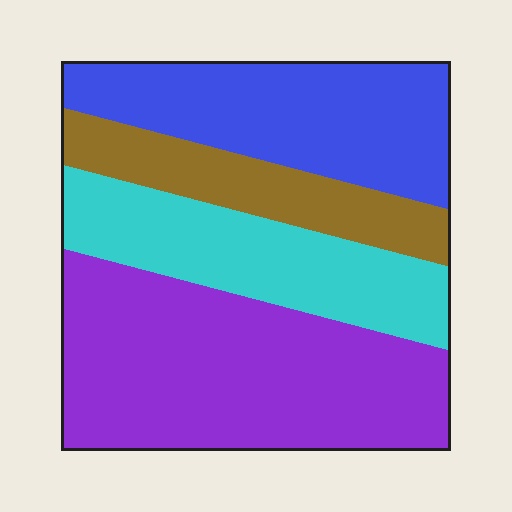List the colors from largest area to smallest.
From largest to smallest: purple, blue, cyan, brown.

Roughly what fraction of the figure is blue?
Blue takes up about one quarter (1/4) of the figure.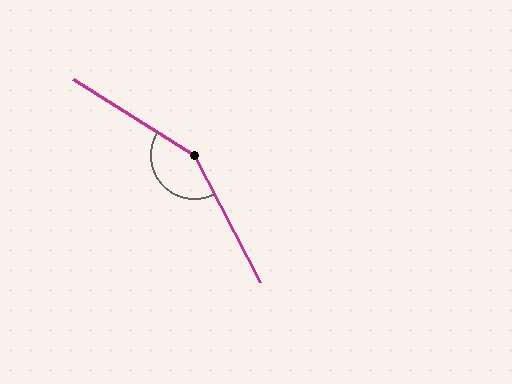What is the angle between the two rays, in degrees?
Approximately 149 degrees.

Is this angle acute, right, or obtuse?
It is obtuse.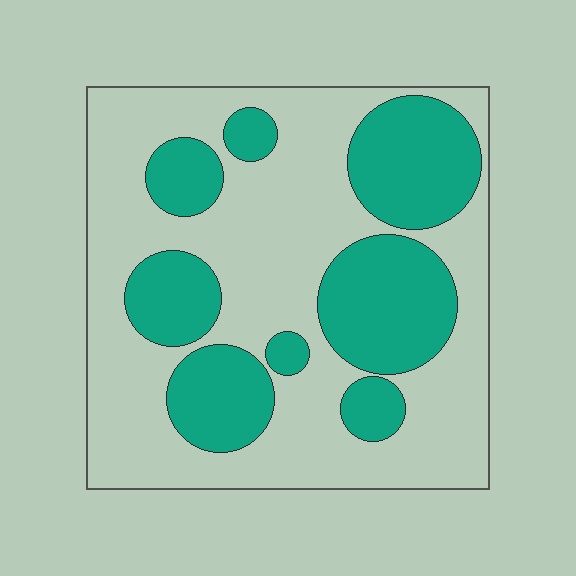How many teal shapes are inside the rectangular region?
8.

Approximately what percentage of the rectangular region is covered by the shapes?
Approximately 35%.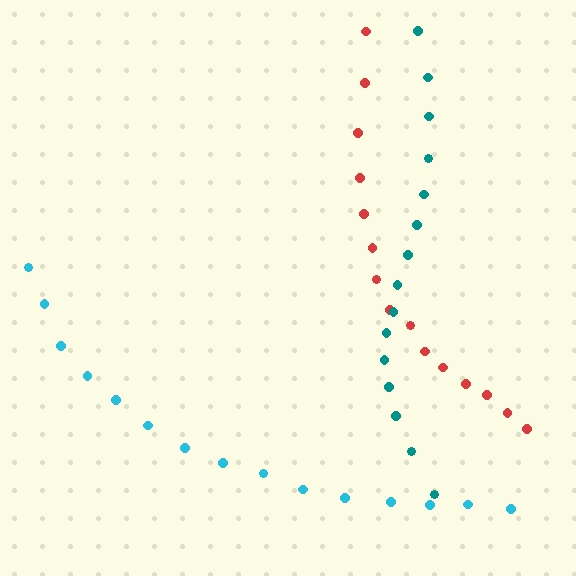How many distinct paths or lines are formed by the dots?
There are 3 distinct paths.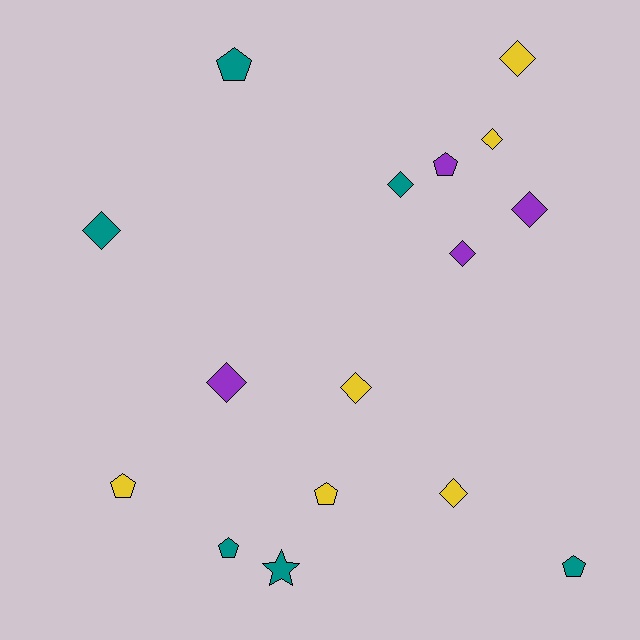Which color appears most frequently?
Teal, with 6 objects.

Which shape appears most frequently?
Diamond, with 9 objects.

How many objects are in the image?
There are 16 objects.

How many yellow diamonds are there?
There are 4 yellow diamonds.